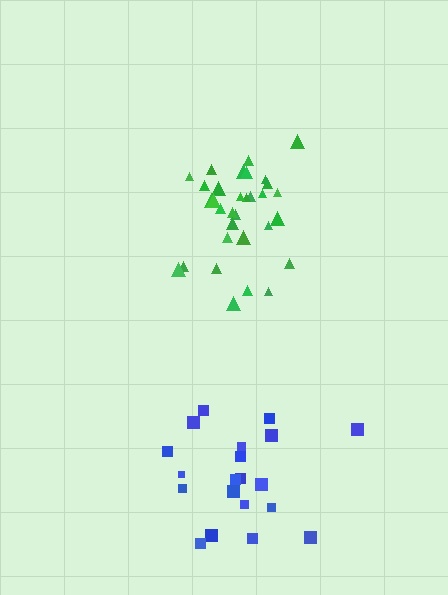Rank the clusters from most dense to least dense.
green, blue.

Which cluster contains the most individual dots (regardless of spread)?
Green (32).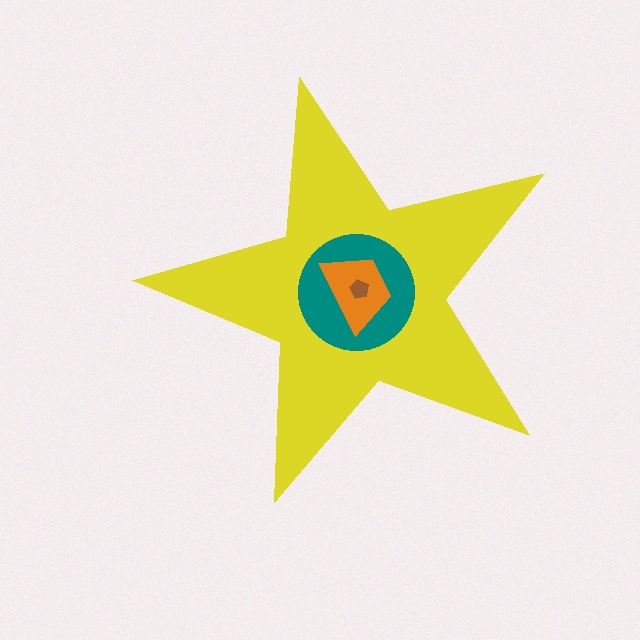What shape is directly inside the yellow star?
The teal circle.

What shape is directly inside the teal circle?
The orange trapezoid.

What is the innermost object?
The brown pentagon.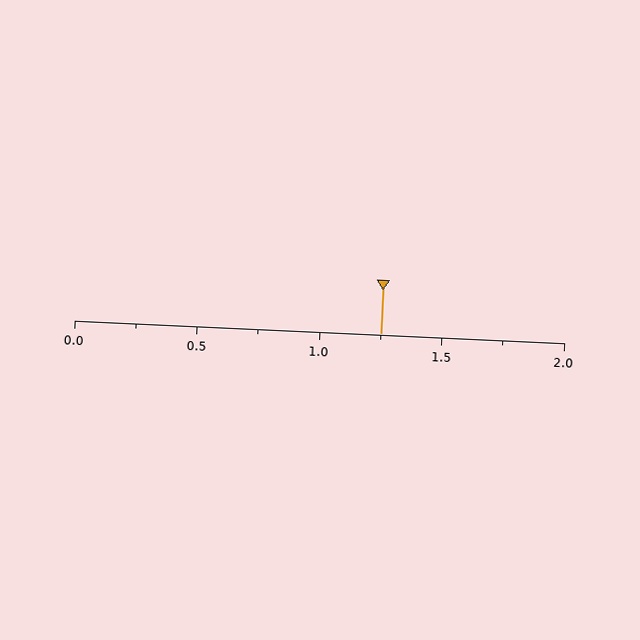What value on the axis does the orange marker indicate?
The marker indicates approximately 1.25.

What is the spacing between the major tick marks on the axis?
The major ticks are spaced 0.5 apart.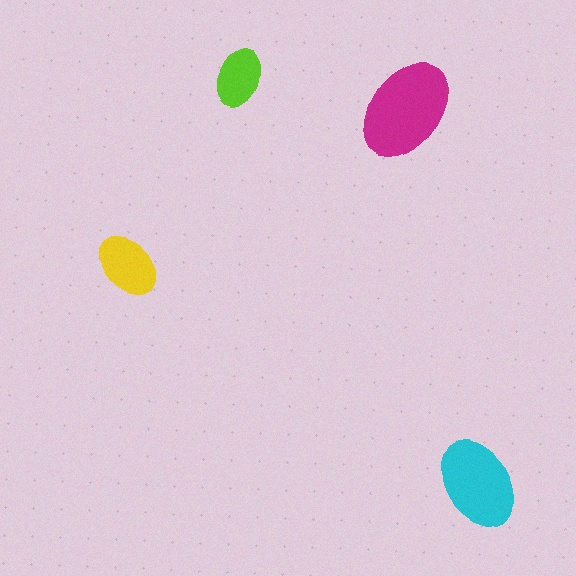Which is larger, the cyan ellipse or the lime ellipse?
The cyan one.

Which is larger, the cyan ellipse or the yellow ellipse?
The cyan one.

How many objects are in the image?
There are 4 objects in the image.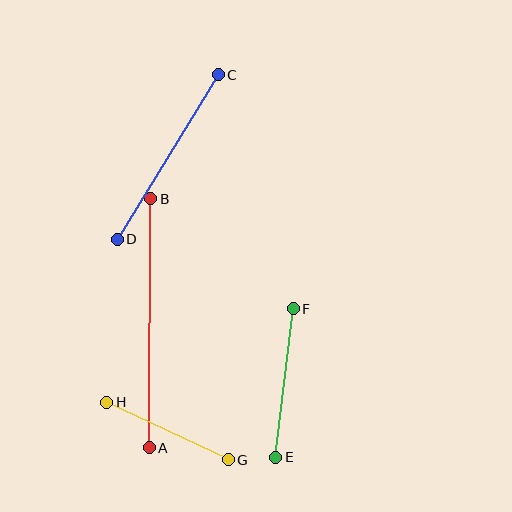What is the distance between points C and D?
The distance is approximately 193 pixels.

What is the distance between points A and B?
The distance is approximately 249 pixels.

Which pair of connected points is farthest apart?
Points A and B are farthest apart.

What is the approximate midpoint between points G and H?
The midpoint is at approximately (168, 431) pixels.